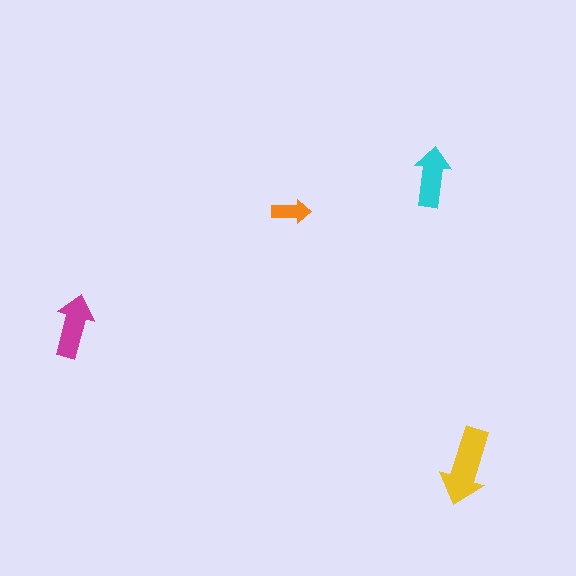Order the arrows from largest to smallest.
the yellow one, the magenta one, the cyan one, the orange one.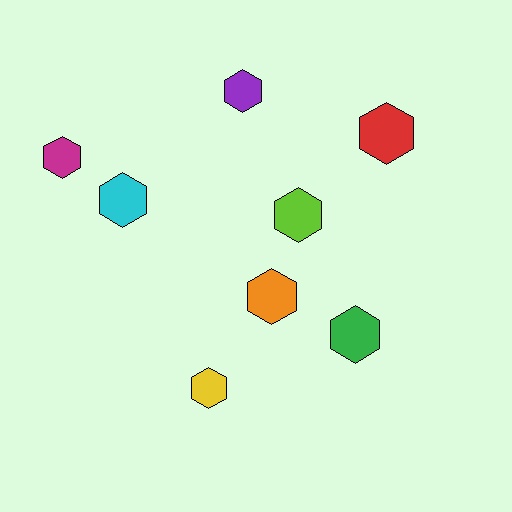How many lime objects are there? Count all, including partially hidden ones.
There is 1 lime object.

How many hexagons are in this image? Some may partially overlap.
There are 8 hexagons.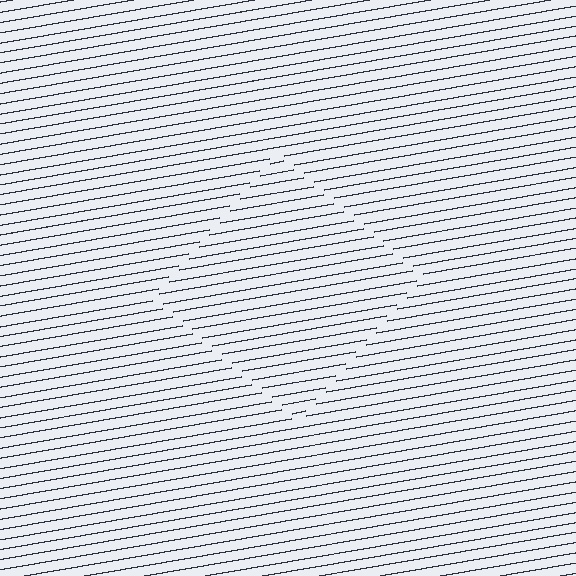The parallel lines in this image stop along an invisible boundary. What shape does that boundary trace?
An illusory square. The interior of the shape contains the same grating, shifted by half a period — the contour is defined by the phase discontinuity where line-ends from the inner and outer gratings abut.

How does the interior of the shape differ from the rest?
The interior of the shape contains the same grating, shifted by half a period — the contour is defined by the phase discontinuity where line-ends from the inner and outer gratings abut.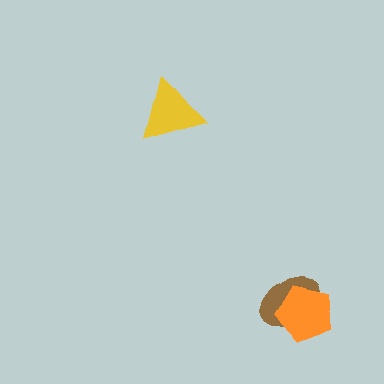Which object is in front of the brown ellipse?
The orange pentagon is in front of the brown ellipse.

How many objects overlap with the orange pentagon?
1 object overlaps with the orange pentagon.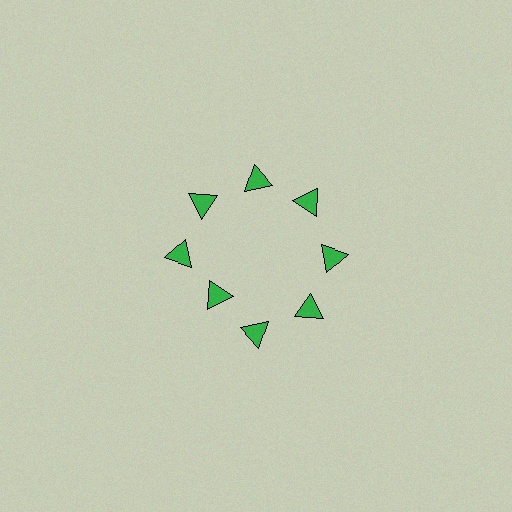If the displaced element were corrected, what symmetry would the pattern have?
It would have 8-fold rotational symmetry — the pattern would map onto itself every 45 degrees.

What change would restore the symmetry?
The symmetry would be restored by moving it outward, back onto the ring so that all 8 triangles sit at equal angles and equal distance from the center.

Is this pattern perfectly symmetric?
No. The 8 green triangles are arranged in a ring, but one element near the 8 o'clock position is pulled inward toward the center, breaking the 8-fold rotational symmetry.